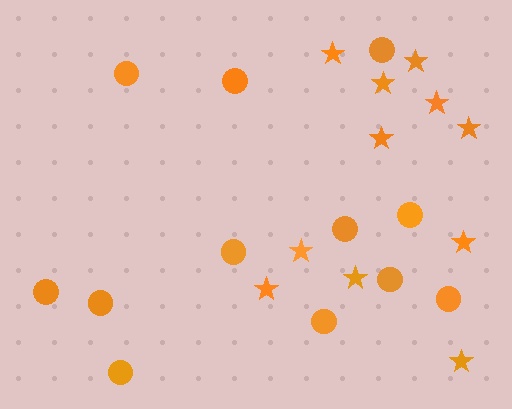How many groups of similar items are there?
There are 2 groups: one group of circles (12) and one group of stars (11).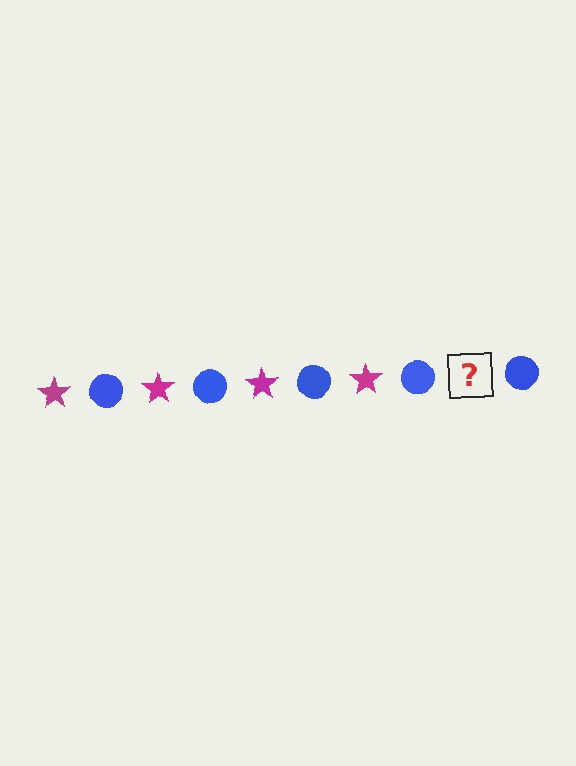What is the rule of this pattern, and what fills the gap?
The rule is that the pattern alternates between magenta star and blue circle. The gap should be filled with a magenta star.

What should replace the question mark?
The question mark should be replaced with a magenta star.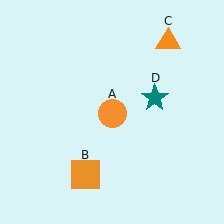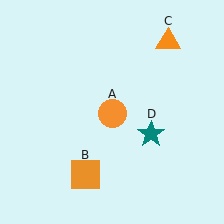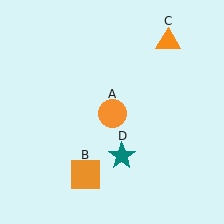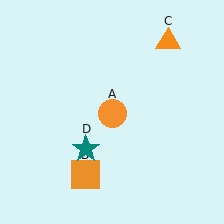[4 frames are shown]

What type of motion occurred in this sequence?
The teal star (object D) rotated clockwise around the center of the scene.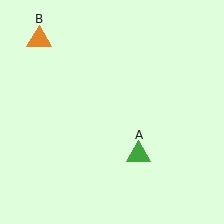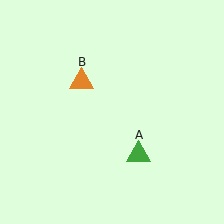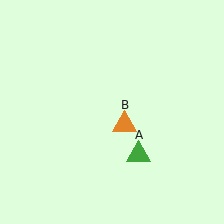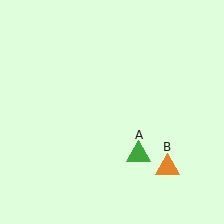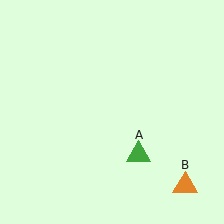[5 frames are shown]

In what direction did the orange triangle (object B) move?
The orange triangle (object B) moved down and to the right.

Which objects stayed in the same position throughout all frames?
Green triangle (object A) remained stationary.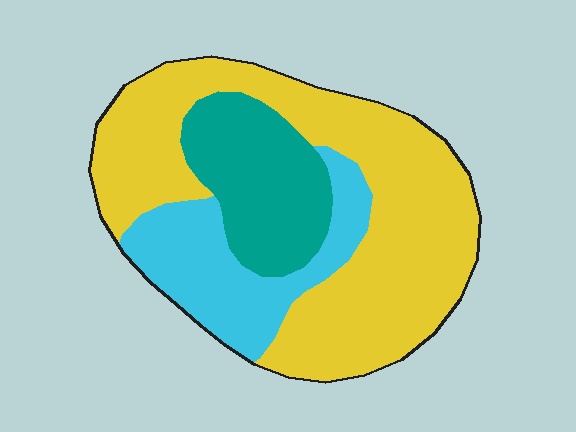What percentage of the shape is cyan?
Cyan covers around 20% of the shape.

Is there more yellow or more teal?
Yellow.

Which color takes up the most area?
Yellow, at roughly 60%.